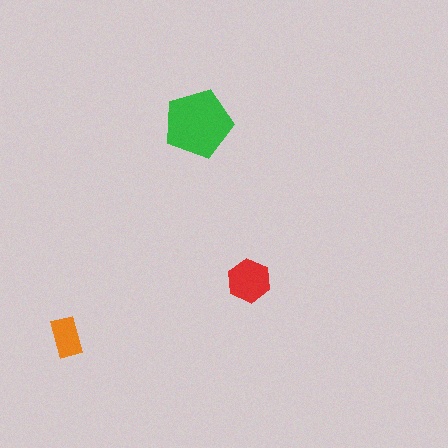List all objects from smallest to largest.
The orange rectangle, the red hexagon, the green pentagon.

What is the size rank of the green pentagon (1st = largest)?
1st.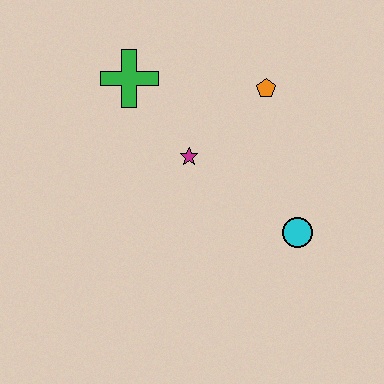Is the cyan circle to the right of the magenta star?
Yes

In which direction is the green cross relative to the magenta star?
The green cross is above the magenta star.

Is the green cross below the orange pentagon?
No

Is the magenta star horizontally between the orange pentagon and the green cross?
Yes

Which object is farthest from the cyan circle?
The green cross is farthest from the cyan circle.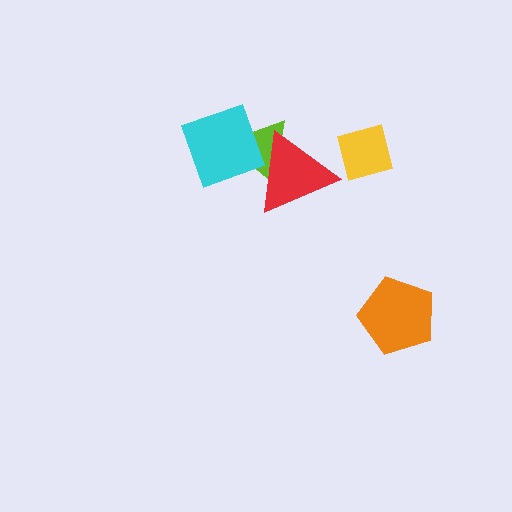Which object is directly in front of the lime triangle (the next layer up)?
The cyan square is directly in front of the lime triangle.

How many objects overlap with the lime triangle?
2 objects overlap with the lime triangle.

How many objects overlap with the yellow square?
0 objects overlap with the yellow square.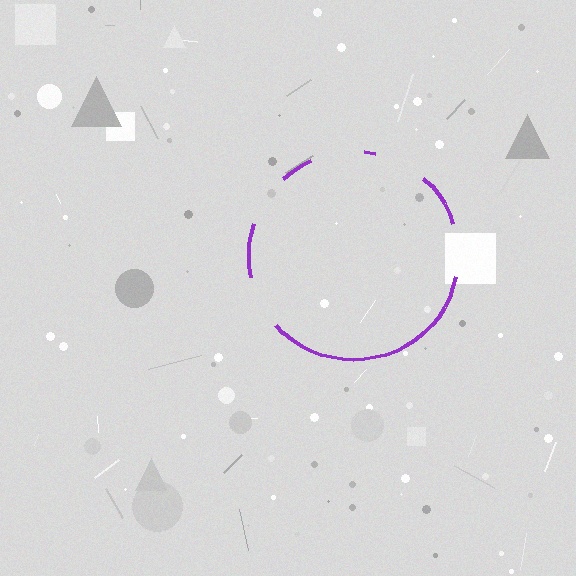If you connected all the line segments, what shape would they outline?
They would outline a circle.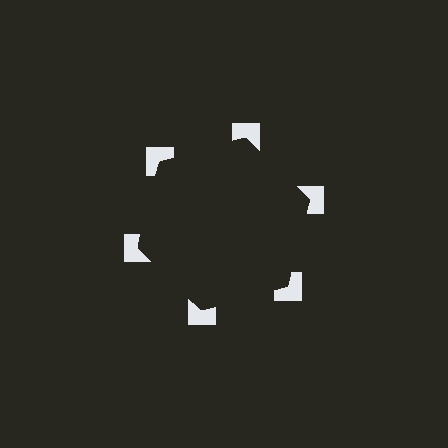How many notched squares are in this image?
There are 6 — one at each vertex of the illusory hexagon.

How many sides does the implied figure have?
6 sides.